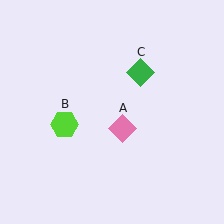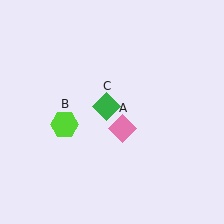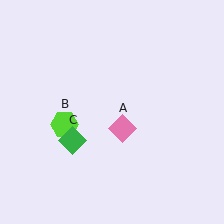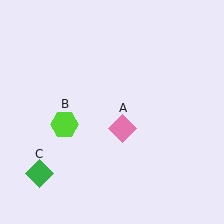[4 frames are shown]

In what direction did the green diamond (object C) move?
The green diamond (object C) moved down and to the left.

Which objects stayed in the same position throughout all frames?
Pink diamond (object A) and lime hexagon (object B) remained stationary.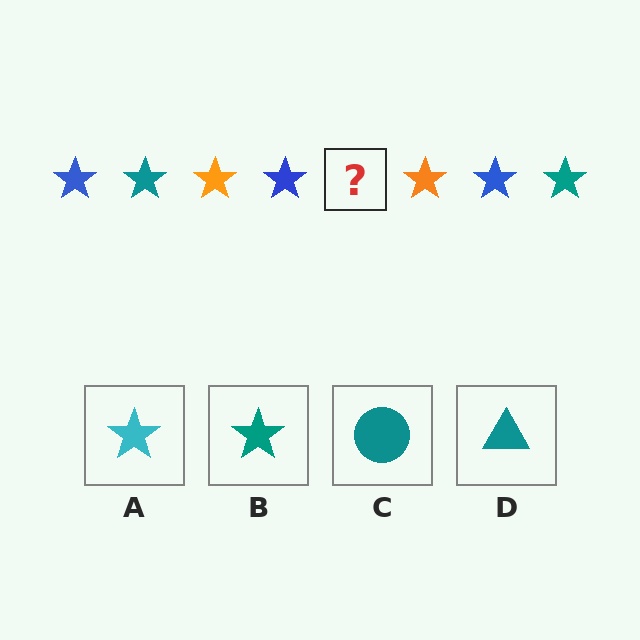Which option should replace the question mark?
Option B.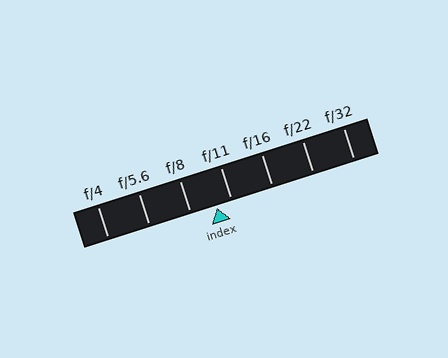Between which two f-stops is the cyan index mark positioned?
The index mark is between f/8 and f/11.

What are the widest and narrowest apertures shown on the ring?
The widest aperture shown is f/4 and the narrowest is f/32.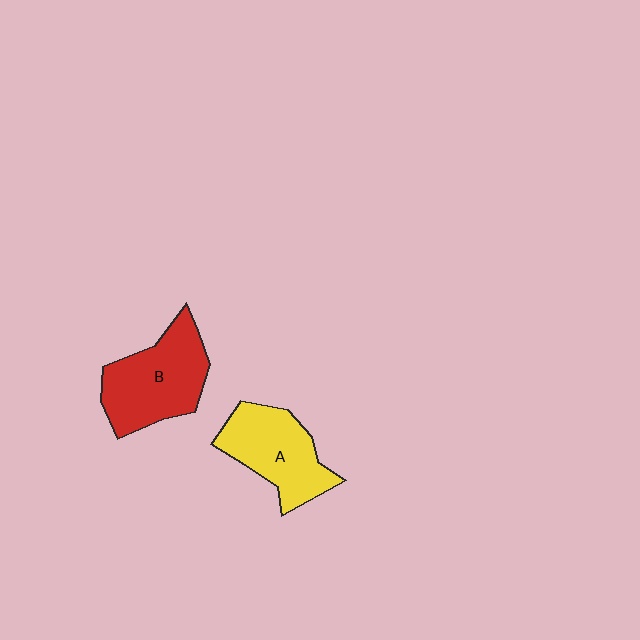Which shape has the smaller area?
Shape A (yellow).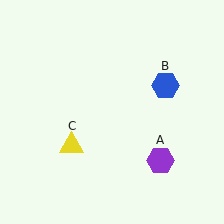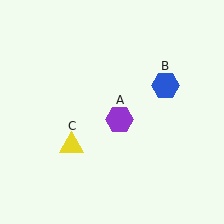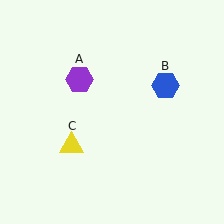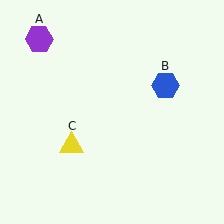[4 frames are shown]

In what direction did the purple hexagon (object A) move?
The purple hexagon (object A) moved up and to the left.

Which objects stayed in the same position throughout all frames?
Blue hexagon (object B) and yellow triangle (object C) remained stationary.